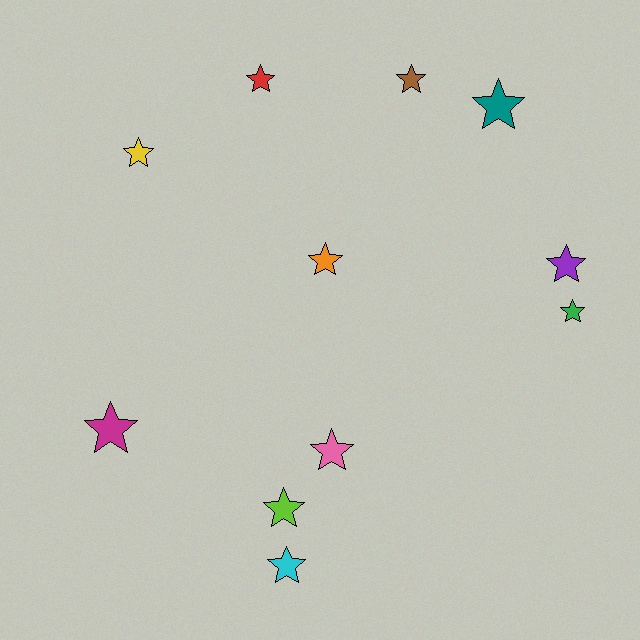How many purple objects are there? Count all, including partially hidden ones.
There is 1 purple object.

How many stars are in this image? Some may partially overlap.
There are 11 stars.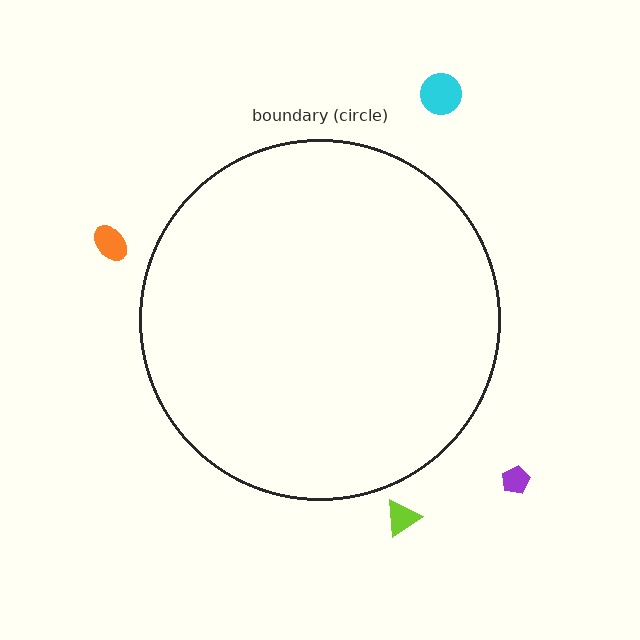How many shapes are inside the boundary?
0 inside, 4 outside.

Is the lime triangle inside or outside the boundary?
Outside.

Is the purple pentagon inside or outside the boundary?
Outside.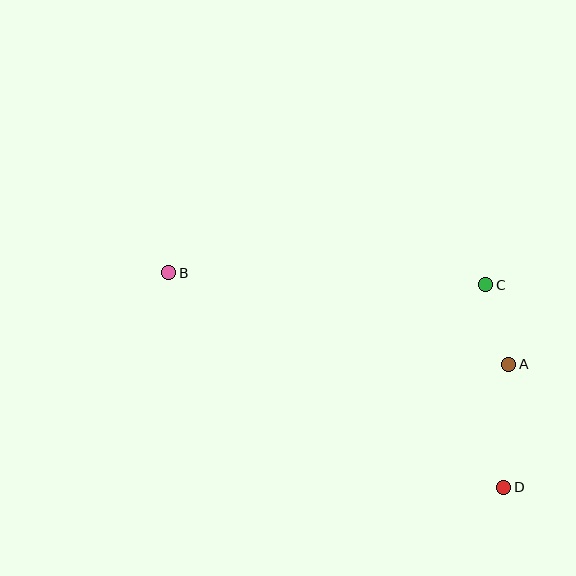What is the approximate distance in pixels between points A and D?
The distance between A and D is approximately 123 pixels.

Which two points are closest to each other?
Points A and C are closest to each other.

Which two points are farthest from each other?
Points B and D are farthest from each other.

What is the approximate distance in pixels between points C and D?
The distance between C and D is approximately 203 pixels.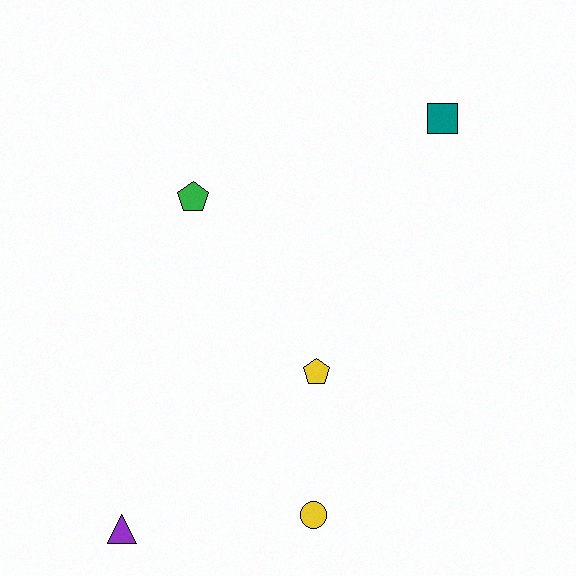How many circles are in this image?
There is 1 circle.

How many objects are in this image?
There are 5 objects.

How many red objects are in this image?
There are no red objects.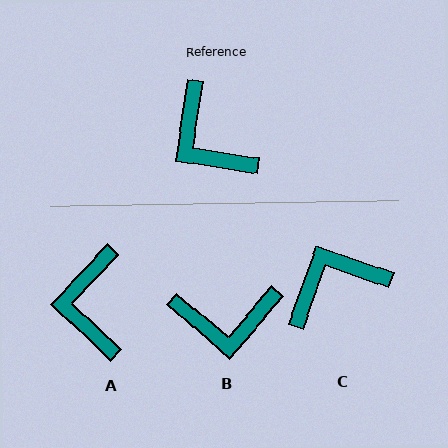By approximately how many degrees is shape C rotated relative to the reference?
Approximately 101 degrees clockwise.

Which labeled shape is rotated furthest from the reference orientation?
C, about 101 degrees away.